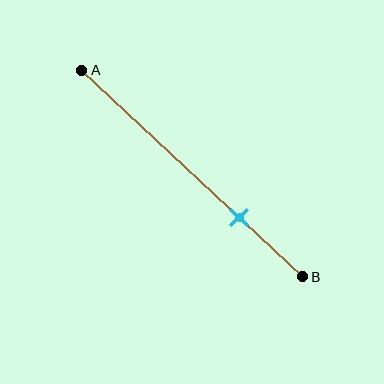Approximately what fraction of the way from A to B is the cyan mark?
The cyan mark is approximately 70% of the way from A to B.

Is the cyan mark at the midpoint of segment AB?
No, the mark is at about 70% from A, not at the 50% midpoint.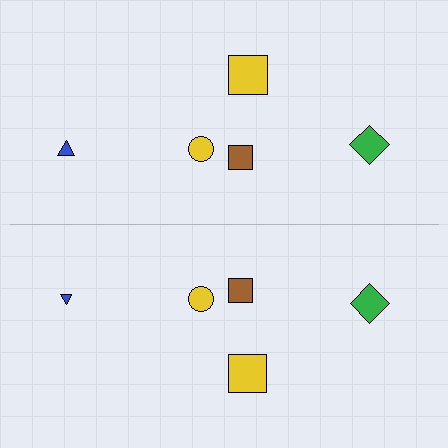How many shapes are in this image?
There are 10 shapes in this image.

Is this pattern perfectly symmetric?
No, the pattern is not perfectly symmetric. The blue triangle on the bottom side has a different size than its mirror counterpart.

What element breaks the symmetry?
The blue triangle on the bottom side has a different size than its mirror counterpart.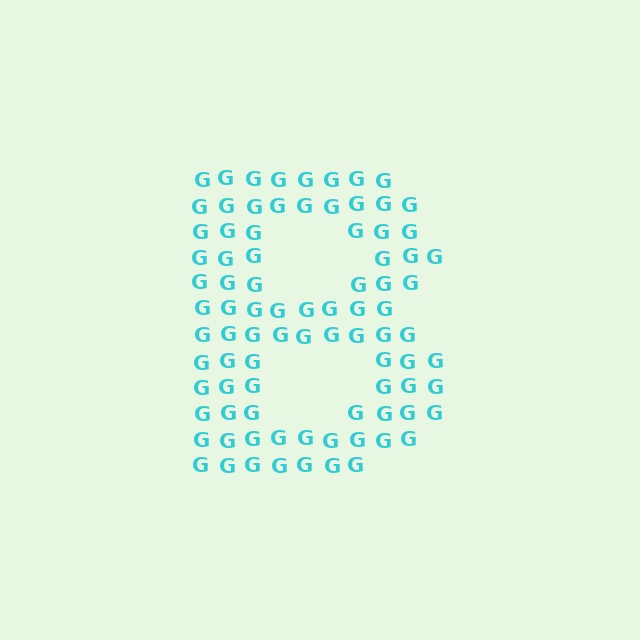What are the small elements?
The small elements are letter G's.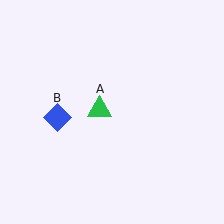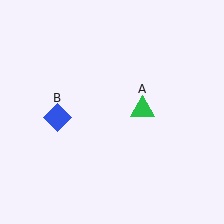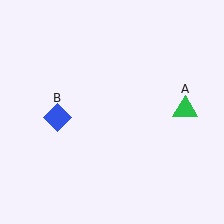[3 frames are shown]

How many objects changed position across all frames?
1 object changed position: green triangle (object A).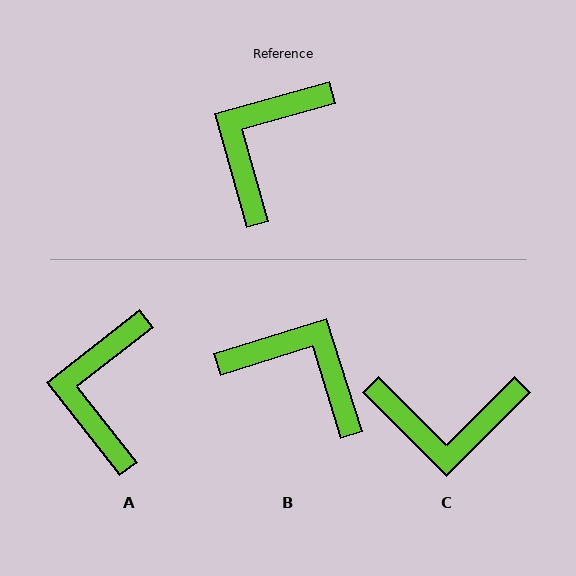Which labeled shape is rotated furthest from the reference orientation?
C, about 119 degrees away.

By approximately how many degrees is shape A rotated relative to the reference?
Approximately 23 degrees counter-clockwise.